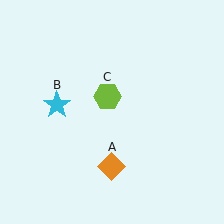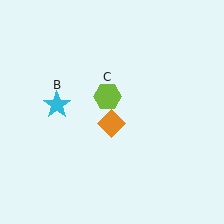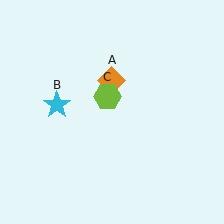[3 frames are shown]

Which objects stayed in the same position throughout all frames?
Cyan star (object B) and lime hexagon (object C) remained stationary.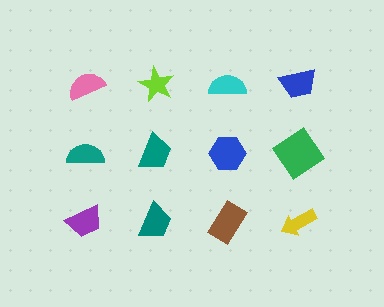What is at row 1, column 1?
A pink semicircle.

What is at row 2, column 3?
A blue hexagon.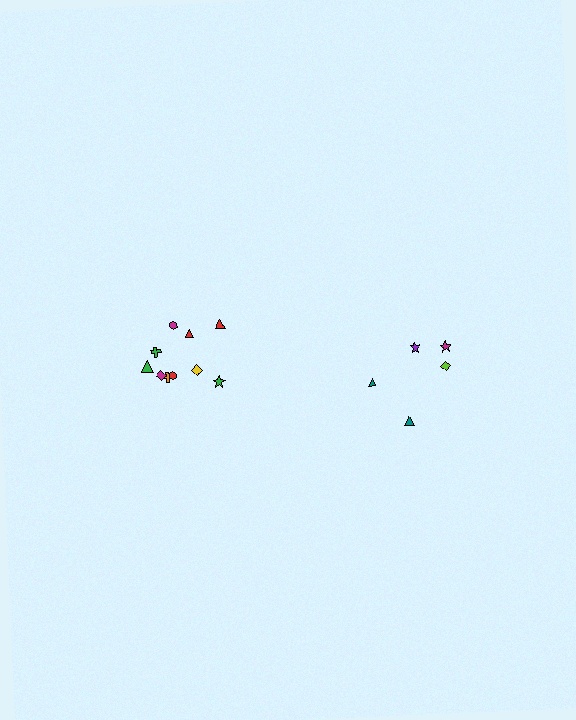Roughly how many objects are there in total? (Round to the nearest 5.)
Roughly 15 objects in total.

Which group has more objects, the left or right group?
The left group.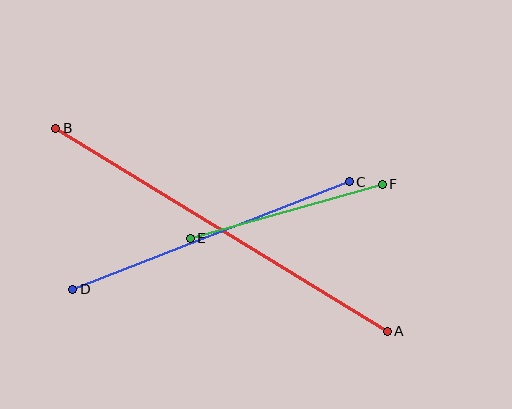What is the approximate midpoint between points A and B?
The midpoint is at approximately (222, 230) pixels.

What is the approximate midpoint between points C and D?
The midpoint is at approximately (211, 235) pixels.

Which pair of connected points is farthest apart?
Points A and B are farthest apart.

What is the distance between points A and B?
The distance is approximately 389 pixels.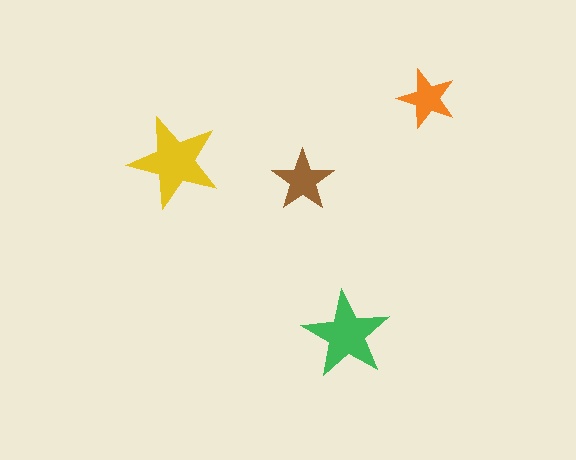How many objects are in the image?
There are 4 objects in the image.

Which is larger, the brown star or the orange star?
The brown one.